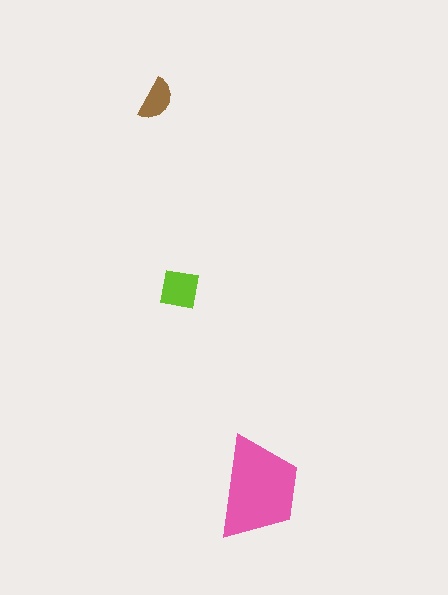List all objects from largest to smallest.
The pink trapezoid, the lime square, the brown semicircle.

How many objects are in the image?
There are 3 objects in the image.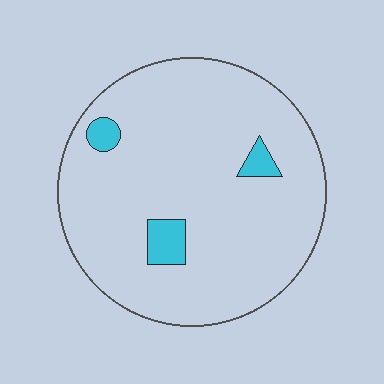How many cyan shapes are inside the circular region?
3.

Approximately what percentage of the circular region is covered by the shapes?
Approximately 5%.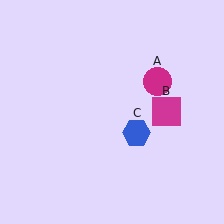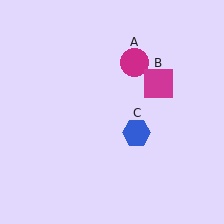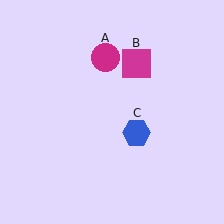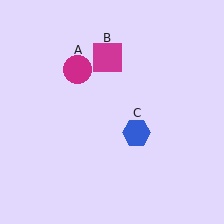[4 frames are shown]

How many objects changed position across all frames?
2 objects changed position: magenta circle (object A), magenta square (object B).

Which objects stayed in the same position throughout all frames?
Blue hexagon (object C) remained stationary.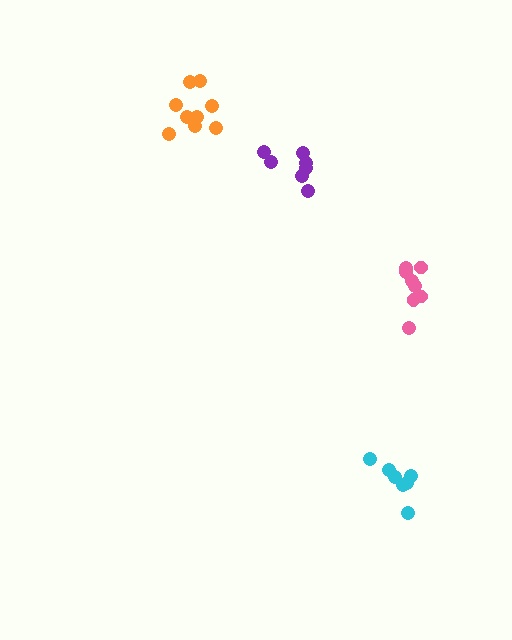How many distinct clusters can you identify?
There are 4 distinct clusters.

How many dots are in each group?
Group 1: 7 dots, Group 2: 9 dots, Group 3: 7 dots, Group 4: 8 dots (31 total).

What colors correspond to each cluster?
The clusters are colored: purple, orange, cyan, pink.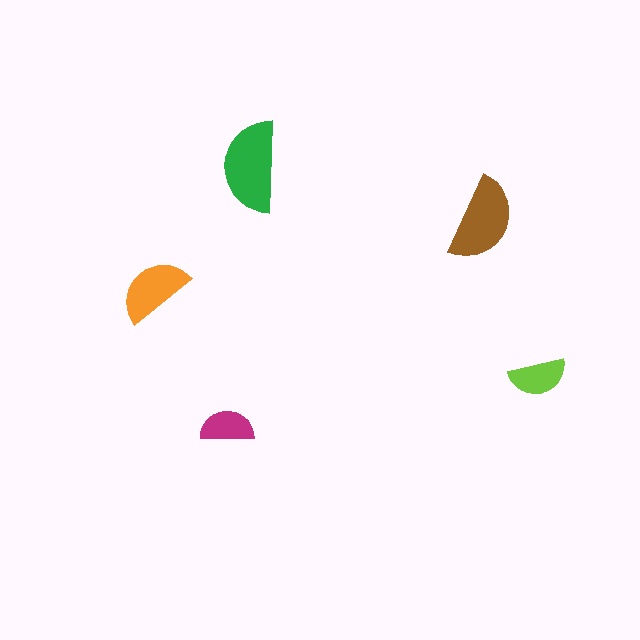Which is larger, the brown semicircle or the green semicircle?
The green one.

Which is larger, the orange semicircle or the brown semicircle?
The brown one.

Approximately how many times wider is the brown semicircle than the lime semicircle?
About 1.5 times wider.